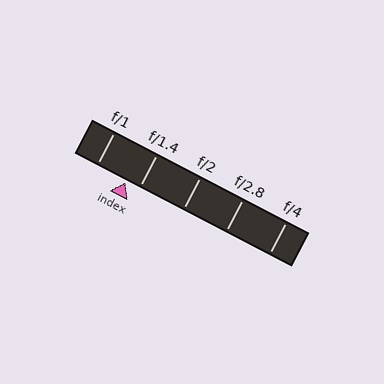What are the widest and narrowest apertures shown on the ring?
The widest aperture shown is f/1 and the narrowest is f/4.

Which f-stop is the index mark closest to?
The index mark is closest to f/1.4.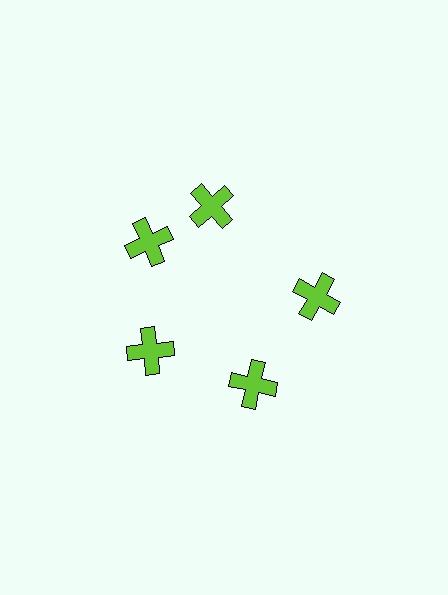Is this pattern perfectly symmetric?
No. The 5 lime crosses are arranged in a ring, but one element near the 1 o'clock position is rotated out of alignment along the ring, breaking the 5-fold rotational symmetry.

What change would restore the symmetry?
The symmetry would be restored by rotating it back into even spacing with its neighbors so that all 5 crosses sit at equal angles and equal distance from the center.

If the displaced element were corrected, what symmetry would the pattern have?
It would have 5-fold rotational symmetry — the pattern would map onto itself every 72 degrees.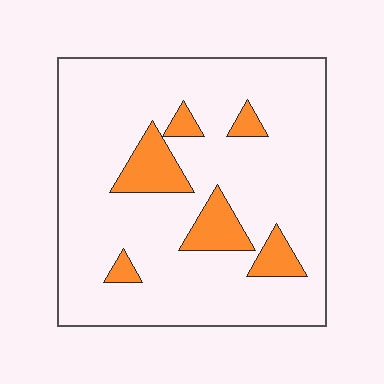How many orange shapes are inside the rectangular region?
6.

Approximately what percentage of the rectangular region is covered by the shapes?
Approximately 15%.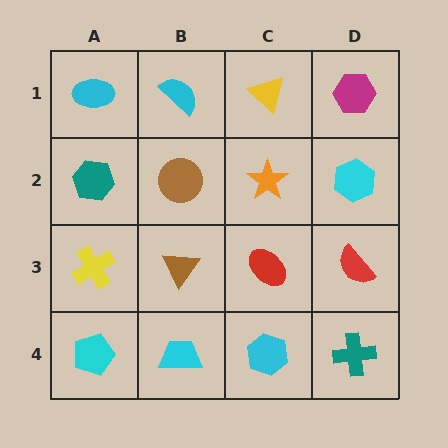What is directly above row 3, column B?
A brown circle.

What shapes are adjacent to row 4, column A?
A yellow cross (row 3, column A), a cyan trapezoid (row 4, column B).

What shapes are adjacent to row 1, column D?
A cyan hexagon (row 2, column D), a yellow triangle (row 1, column C).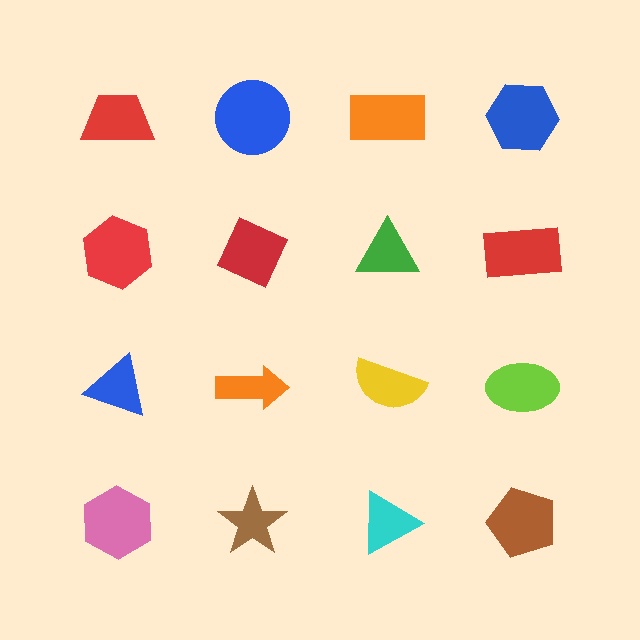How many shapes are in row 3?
4 shapes.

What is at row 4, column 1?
A pink hexagon.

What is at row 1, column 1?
A red trapezoid.